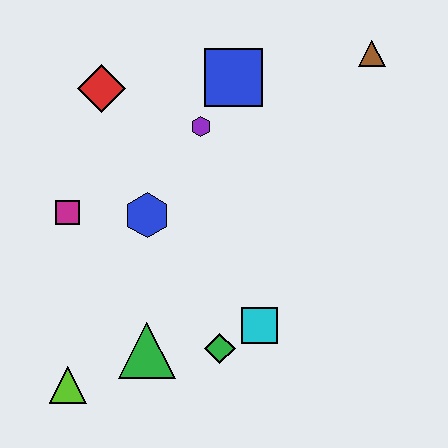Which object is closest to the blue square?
The purple hexagon is closest to the blue square.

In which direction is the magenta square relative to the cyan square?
The magenta square is to the left of the cyan square.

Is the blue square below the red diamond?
No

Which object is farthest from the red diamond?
The lime triangle is farthest from the red diamond.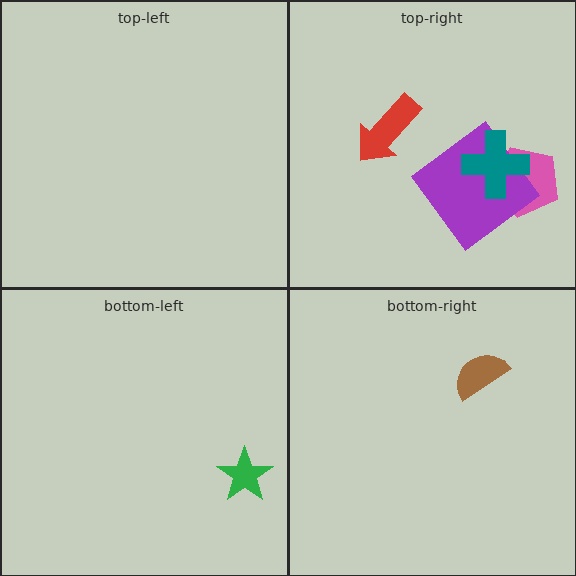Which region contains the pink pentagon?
The top-right region.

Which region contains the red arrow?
The top-right region.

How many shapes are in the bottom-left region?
1.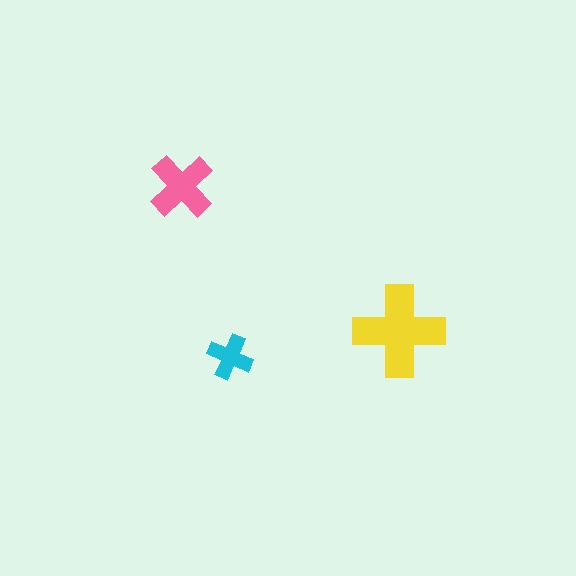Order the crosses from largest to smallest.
the yellow one, the pink one, the cyan one.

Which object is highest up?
The pink cross is topmost.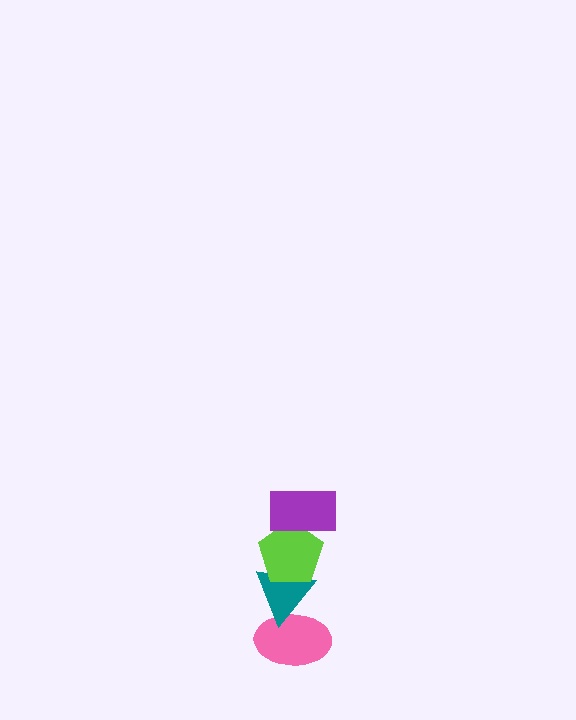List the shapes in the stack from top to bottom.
From top to bottom: the purple rectangle, the lime pentagon, the teal triangle, the pink ellipse.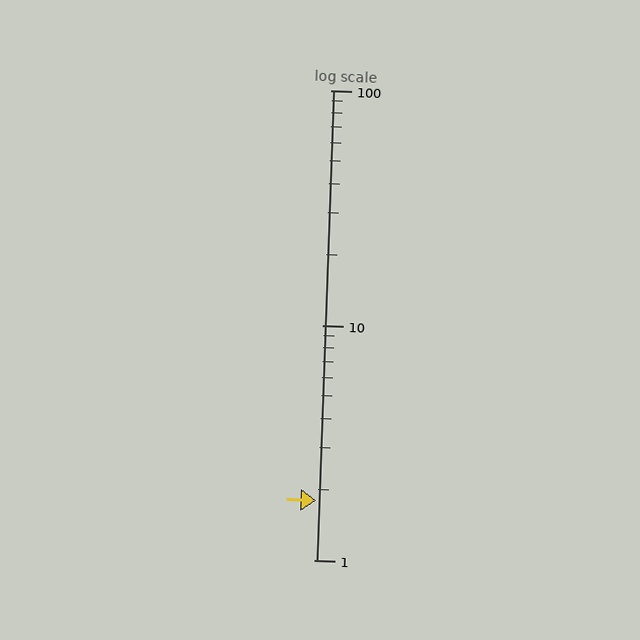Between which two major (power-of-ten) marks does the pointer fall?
The pointer is between 1 and 10.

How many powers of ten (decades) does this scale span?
The scale spans 2 decades, from 1 to 100.